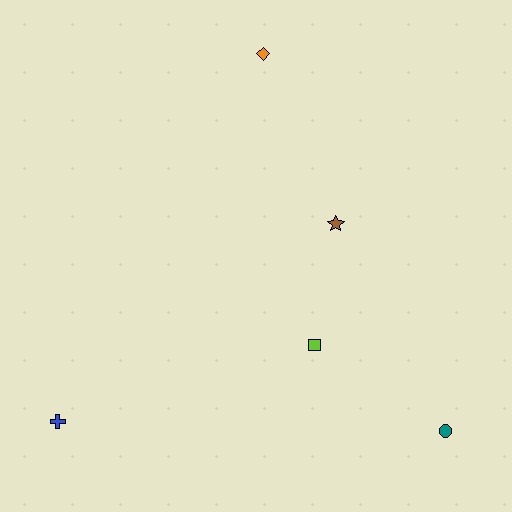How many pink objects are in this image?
There are no pink objects.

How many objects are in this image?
There are 5 objects.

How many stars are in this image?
There is 1 star.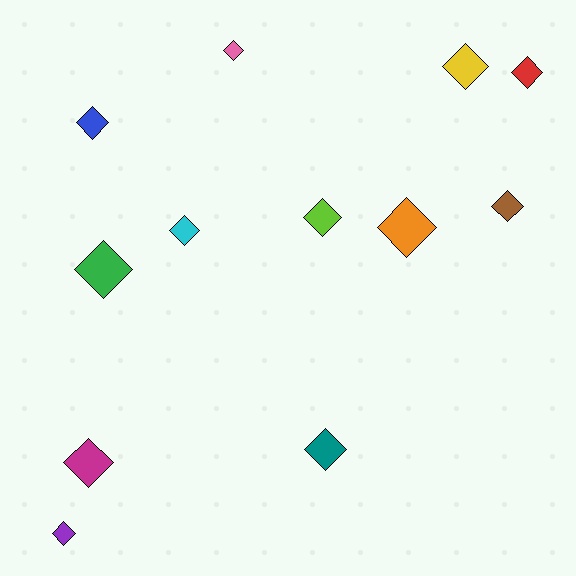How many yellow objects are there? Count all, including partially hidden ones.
There is 1 yellow object.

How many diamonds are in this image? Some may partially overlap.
There are 12 diamonds.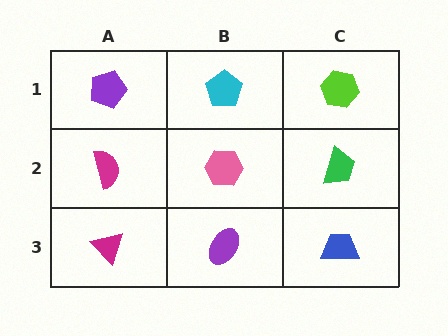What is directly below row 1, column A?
A magenta semicircle.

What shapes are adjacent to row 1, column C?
A green trapezoid (row 2, column C), a cyan pentagon (row 1, column B).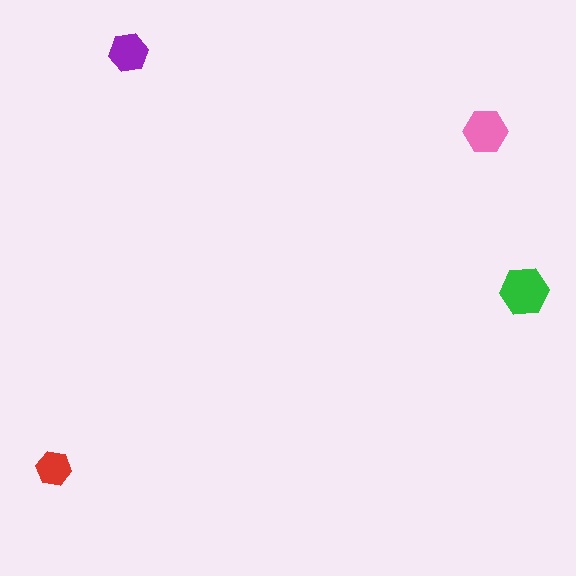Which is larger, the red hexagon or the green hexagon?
The green one.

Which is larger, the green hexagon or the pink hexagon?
The green one.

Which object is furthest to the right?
The green hexagon is rightmost.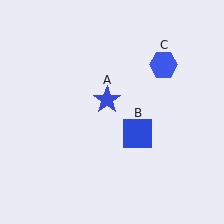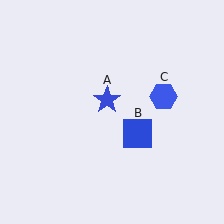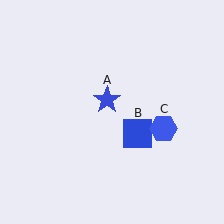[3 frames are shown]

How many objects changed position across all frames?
1 object changed position: blue hexagon (object C).